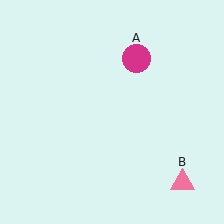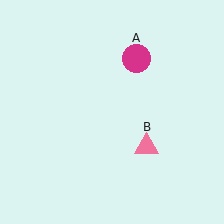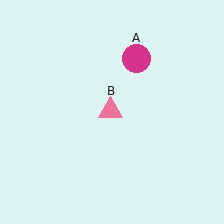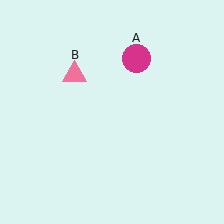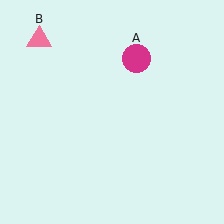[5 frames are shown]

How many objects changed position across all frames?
1 object changed position: pink triangle (object B).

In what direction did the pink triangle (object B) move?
The pink triangle (object B) moved up and to the left.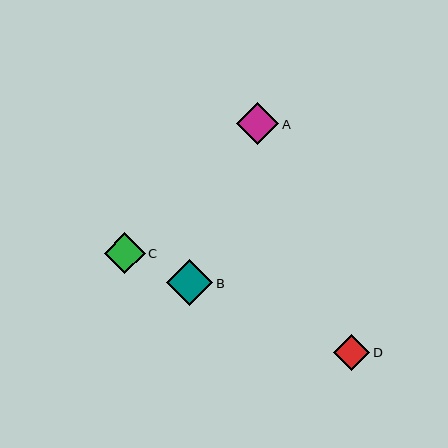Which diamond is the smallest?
Diamond D is the smallest with a size of approximately 36 pixels.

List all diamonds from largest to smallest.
From largest to smallest: B, A, C, D.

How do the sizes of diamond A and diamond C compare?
Diamond A and diamond C are approximately the same size.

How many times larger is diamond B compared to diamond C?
Diamond B is approximately 1.1 times the size of diamond C.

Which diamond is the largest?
Diamond B is the largest with a size of approximately 46 pixels.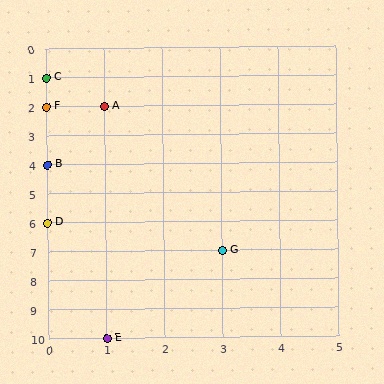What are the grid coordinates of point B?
Point B is at grid coordinates (0, 4).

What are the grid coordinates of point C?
Point C is at grid coordinates (0, 1).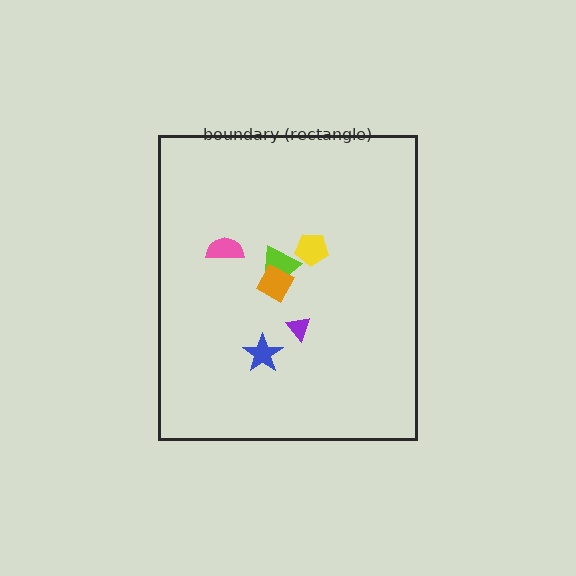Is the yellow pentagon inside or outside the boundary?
Inside.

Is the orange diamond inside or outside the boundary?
Inside.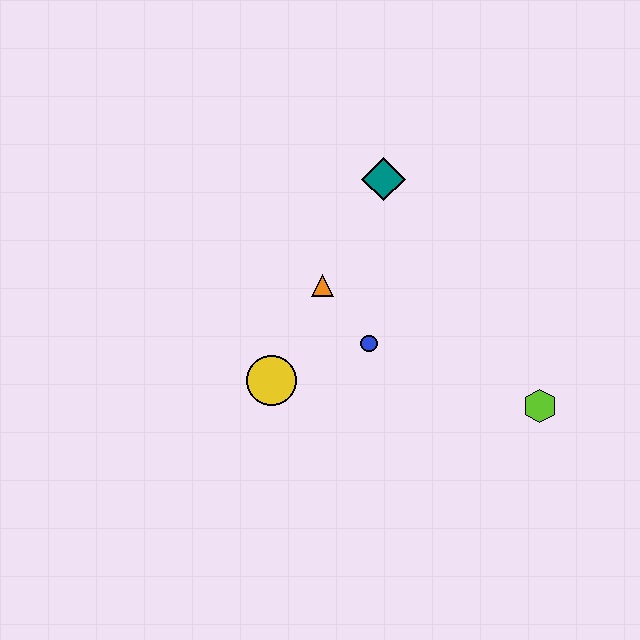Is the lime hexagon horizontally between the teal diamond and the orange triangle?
No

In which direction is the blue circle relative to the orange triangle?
The blue circle is below the orange triangle.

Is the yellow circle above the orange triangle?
No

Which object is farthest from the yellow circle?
The lime hexagon is farthest from the yellow circle.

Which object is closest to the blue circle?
The orange triangle is closest to the blue circle.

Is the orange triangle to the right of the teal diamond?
No